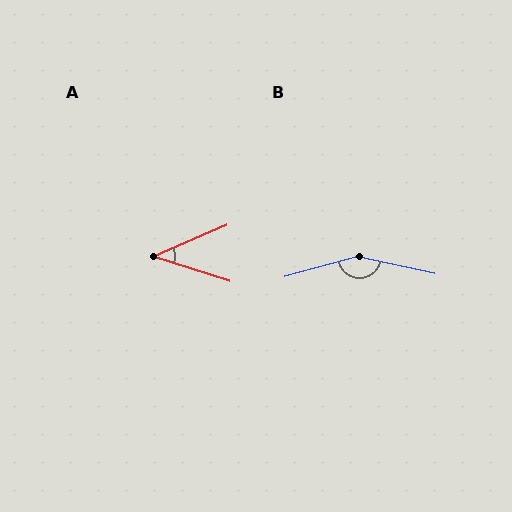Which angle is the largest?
B, at approximately 152 degrees.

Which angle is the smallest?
A, at approximately 41 degrees.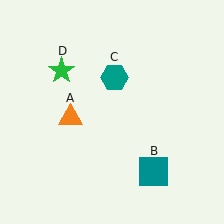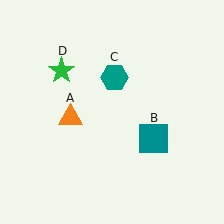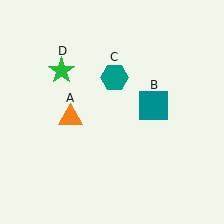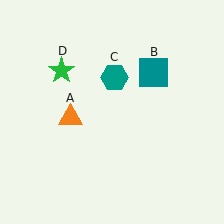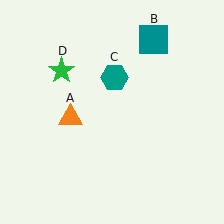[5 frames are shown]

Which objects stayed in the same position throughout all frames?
Orange triangle (object A) and teal hexagon (object C) and green star (object D) remained stationary.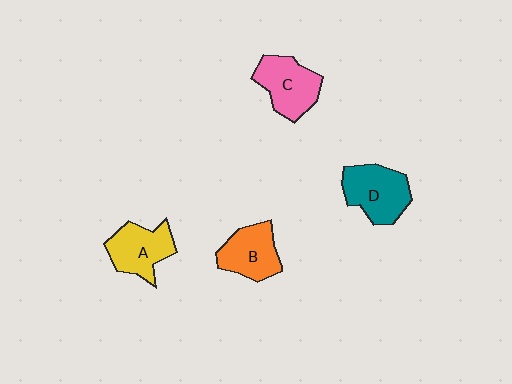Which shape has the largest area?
Shape D (teal).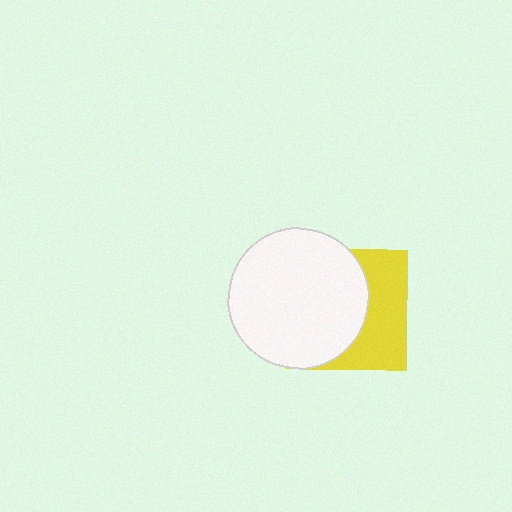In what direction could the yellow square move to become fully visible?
The yellow square could move right. That would shift it out from behind the white circle entirely.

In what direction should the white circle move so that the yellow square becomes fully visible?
The white circle should move left. That is the shortest direction to clear the overlap and leave the yellow square fully visible.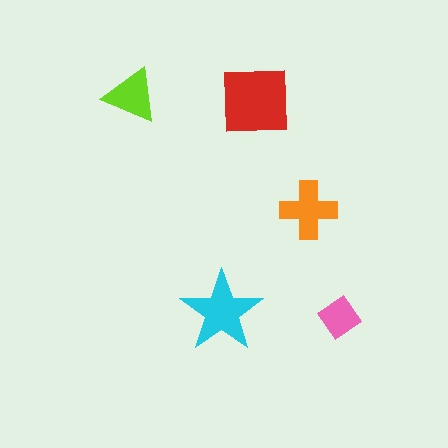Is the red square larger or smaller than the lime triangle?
Larger.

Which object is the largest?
The red square.